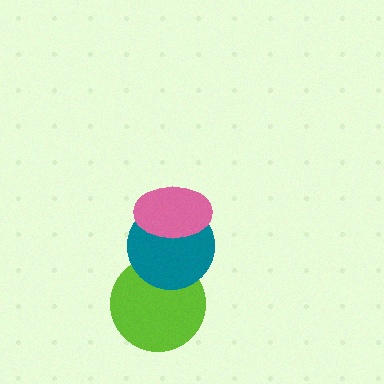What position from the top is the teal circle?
The teal circle is 2nd from the top.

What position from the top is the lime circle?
The lime circle is 3rd from the top.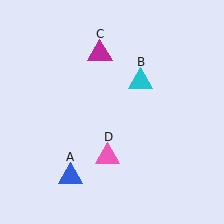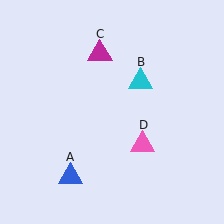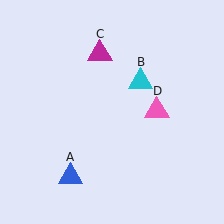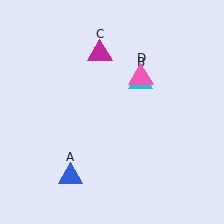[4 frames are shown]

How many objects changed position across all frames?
1 object changed position: pink triangle (object D).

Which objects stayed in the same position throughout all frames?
Blue triangle (object A) and cyan triangle (object B) and magenta triangle (object C) remained stationary.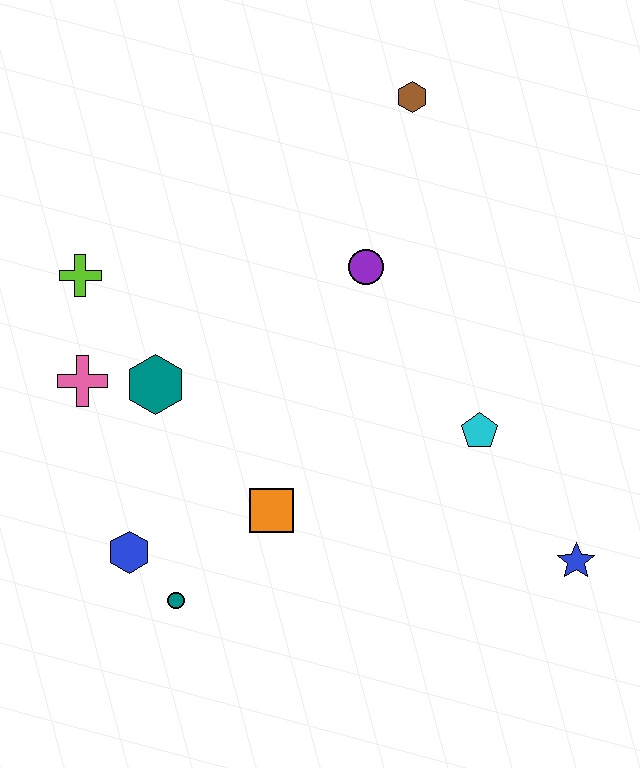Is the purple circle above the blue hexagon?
Yes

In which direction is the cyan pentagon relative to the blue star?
The cyan pentagon is above the blue star.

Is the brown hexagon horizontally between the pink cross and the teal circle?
No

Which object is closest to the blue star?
The cyan pentagon is closest to the blue star.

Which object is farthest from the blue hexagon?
The brown hexagon is farthest from the blue hexagon.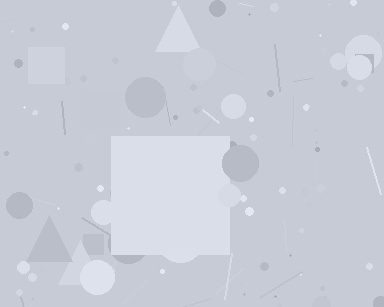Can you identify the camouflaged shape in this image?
The camouflaged shape is a square.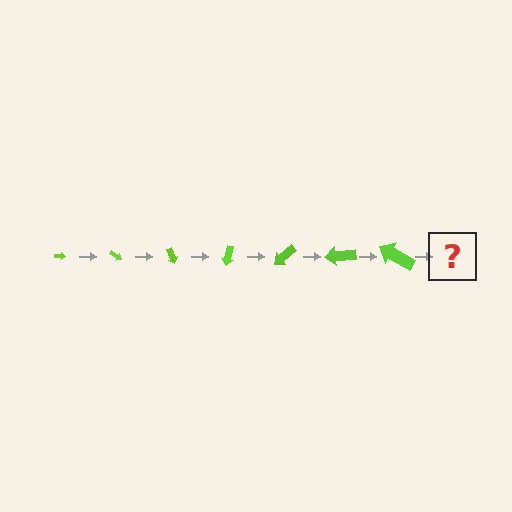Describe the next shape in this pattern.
It should be an arrow, larger than the previous one and rotated 245 degrees from the start.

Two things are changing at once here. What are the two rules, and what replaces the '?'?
The two rules are that the arrow grows larger each step and it rotates 35 degrees each step. The '?' should be an arrow, larger than the previous one and rotated 245 degrees from the start.